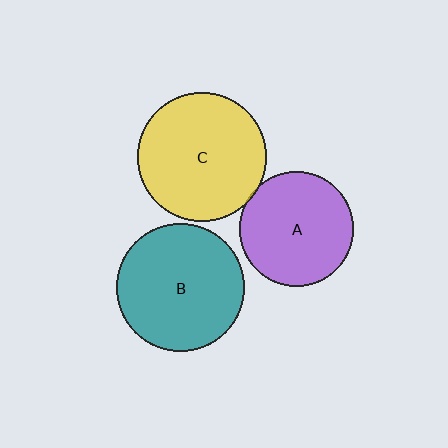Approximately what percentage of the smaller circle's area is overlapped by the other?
Approximately 5%.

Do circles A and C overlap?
Yes.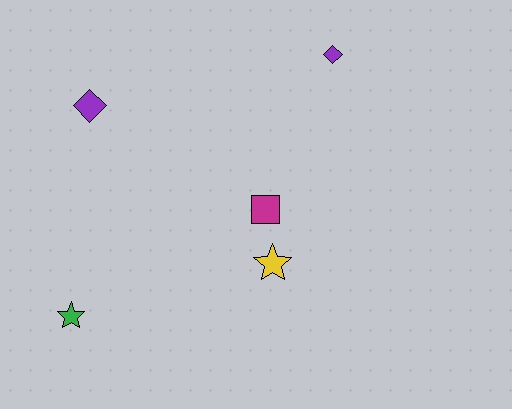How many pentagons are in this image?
There are no pentagons.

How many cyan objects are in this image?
There are no cyan objects.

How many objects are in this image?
There are 5 objects.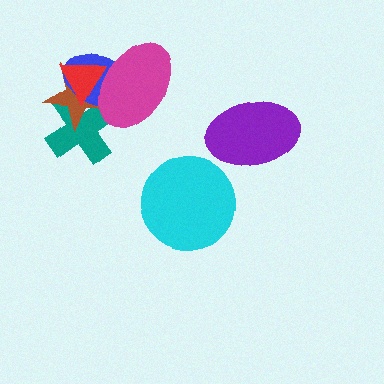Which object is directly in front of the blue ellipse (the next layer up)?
The magenta ellipse is directly in front of the blue ellipse.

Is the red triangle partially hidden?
No, no other shape covers it.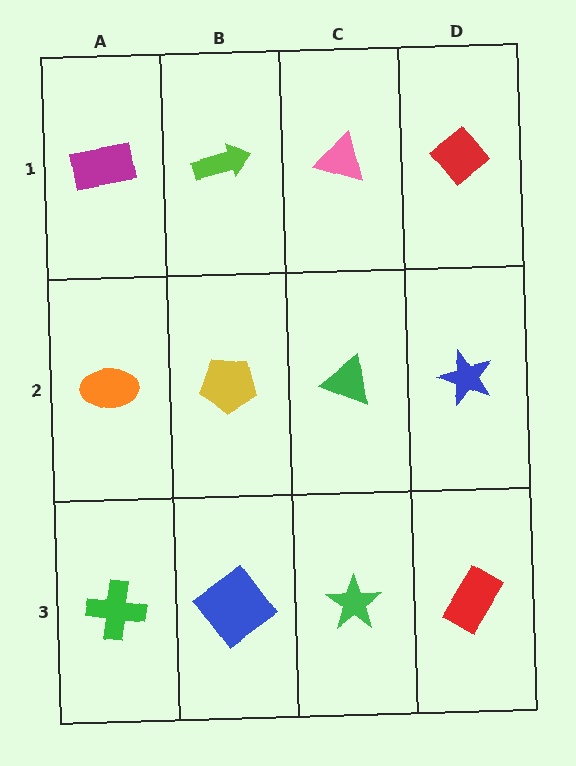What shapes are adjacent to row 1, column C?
A green triangle (row 2, column C), a lime arrow (row 1, column B), a red diamond (row 1, column D).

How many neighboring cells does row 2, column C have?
4.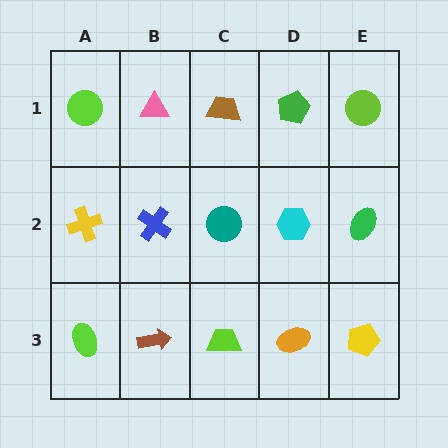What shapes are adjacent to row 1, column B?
A blue cross (row 2, column B), a lime circle (row 1, column A), a brown trapezoid (row 1, column C).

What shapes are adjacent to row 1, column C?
A teal circle (row 2, column C), a pink triangle (row 1, column B), a green pentagon (row 1, column D).